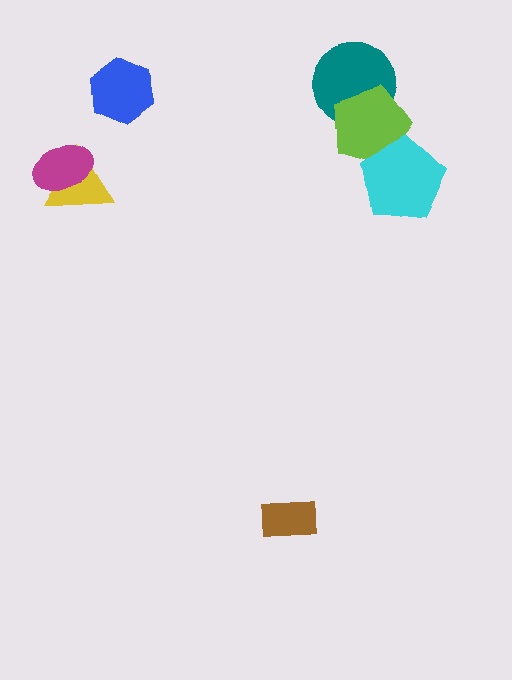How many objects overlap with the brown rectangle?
0 objects overlap with the brown rectangle.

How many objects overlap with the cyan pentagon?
1 object overlaps with the cyan pentagon.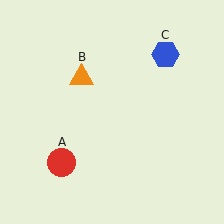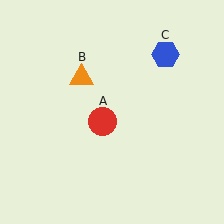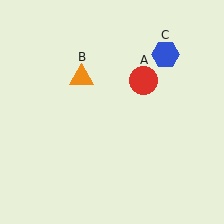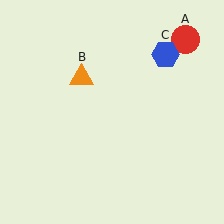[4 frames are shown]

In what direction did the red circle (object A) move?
The red circle (object A) moved up and to the right.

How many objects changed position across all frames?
1 object changed position: red circle (object A).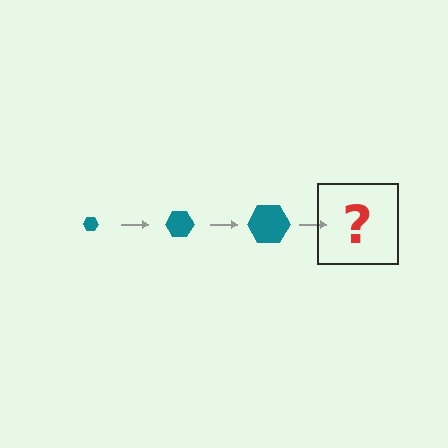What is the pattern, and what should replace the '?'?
The pattern is that the hexagon gets progressively larger each step. The '?' should be a teal hexagon, larger than the previous one.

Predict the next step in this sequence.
The next step is a teal hexagon, larger than the previous one.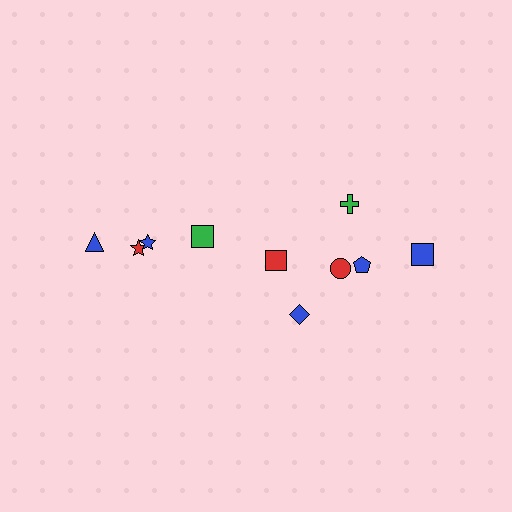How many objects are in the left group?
There are 4 objects.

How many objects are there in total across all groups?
There are 10 objects.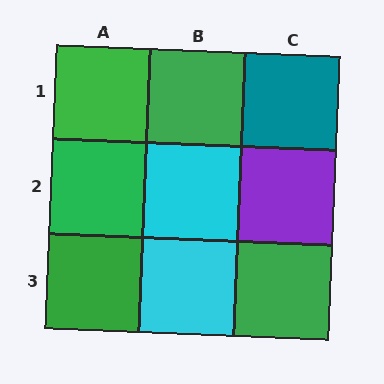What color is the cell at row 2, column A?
Green.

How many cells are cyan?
2 cells are cyan.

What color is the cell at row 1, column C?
Teal.